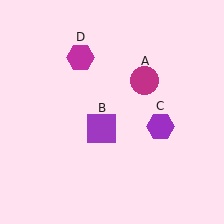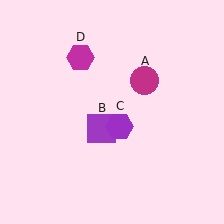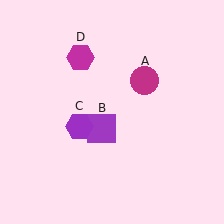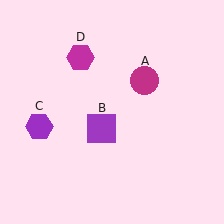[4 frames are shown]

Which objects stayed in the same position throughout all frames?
Magenta circle (object A) and purple square (object B) and magenta hexagon (object D) remained stationary.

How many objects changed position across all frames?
1 object changed position: purple hexagon (object C).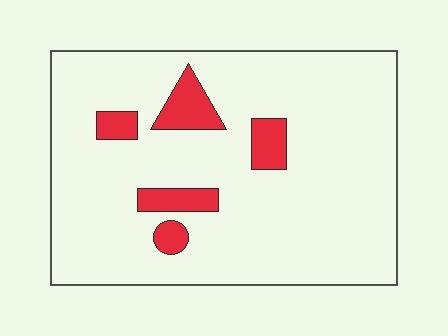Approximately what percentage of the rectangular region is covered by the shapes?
Approximately 10%.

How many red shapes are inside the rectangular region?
5.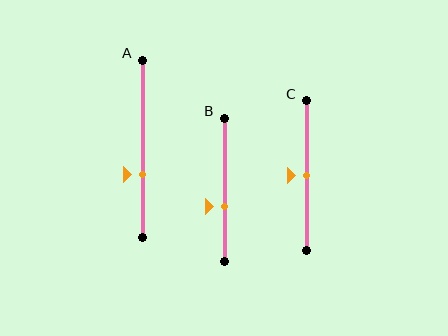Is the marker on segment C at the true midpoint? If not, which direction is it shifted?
Yes, the marker on segment C is at the true midpoint.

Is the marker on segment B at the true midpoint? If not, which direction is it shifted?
No, the marker on segment B is shifted downward by about 12% of the segment length.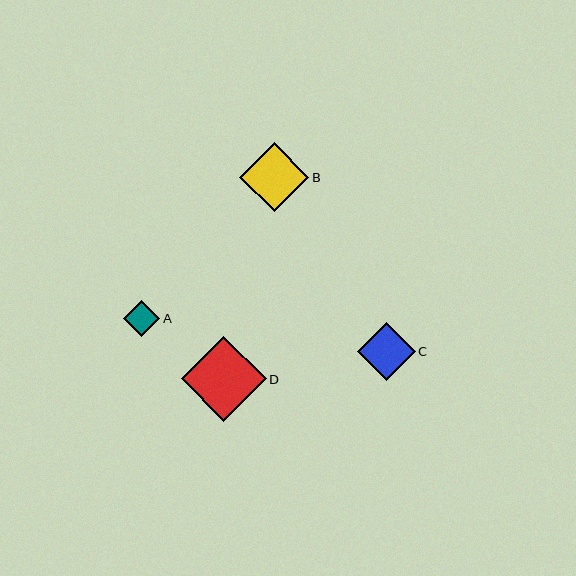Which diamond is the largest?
Diamond D is the largest with a size of approximately 84 pixels.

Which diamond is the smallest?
Diamond A is the smallest with a size of approximately 36 pixels.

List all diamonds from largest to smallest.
From largest to smallest: D, B, C, A.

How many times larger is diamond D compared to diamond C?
Diamond D is approximately 1.5 times the size of diamond C.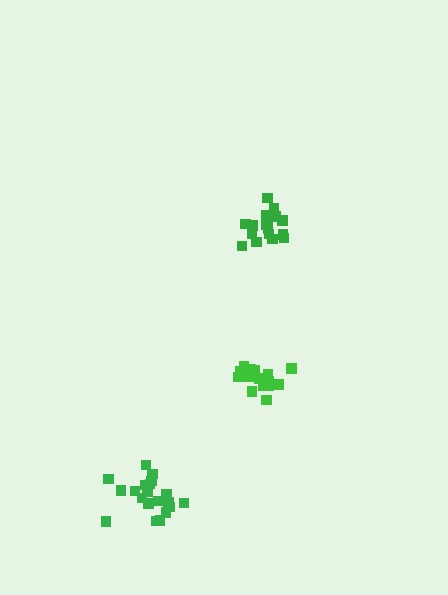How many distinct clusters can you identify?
There are 3 distinct clusters.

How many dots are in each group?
Group 1: 17 dots, Group 2: 17 dots, Group 3: 20 dots (54 total).